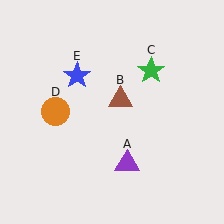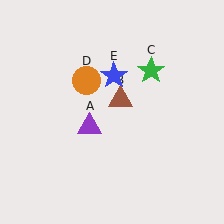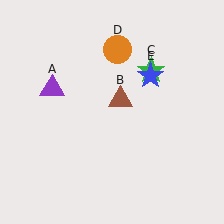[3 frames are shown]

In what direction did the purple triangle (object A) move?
The purple triangle (object A) moved up and to the left.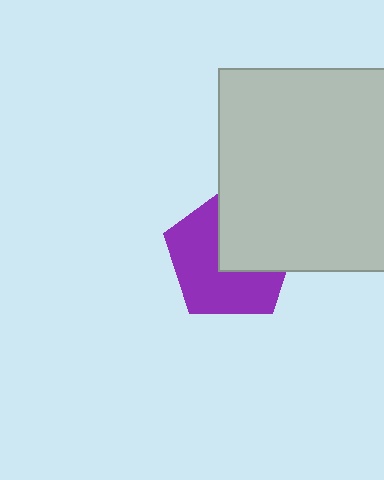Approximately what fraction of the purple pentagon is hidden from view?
Roughly 42% of the purple pentagon is hidden behind the light gray rectangle.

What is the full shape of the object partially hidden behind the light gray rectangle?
The partially hidden object is a purple pentagon.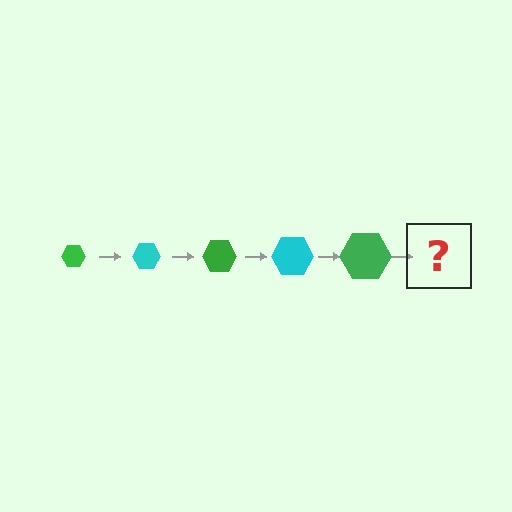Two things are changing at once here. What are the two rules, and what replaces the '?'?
The two rules are that the hexagon grows larger each step and the color cycles through green and cyan. The '?' should be a cyan hexagon, larger than the previous one.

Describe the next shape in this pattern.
It should be a cyan hexagon, larger than the previous one.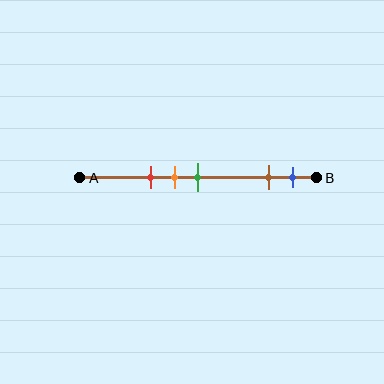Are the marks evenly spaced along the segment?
No, the marks are not evenly spaced.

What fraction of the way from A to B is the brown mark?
The brown mark is approximately 80% (0.8) of the way from A to B.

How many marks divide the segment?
There are 5 marks dividing the segment.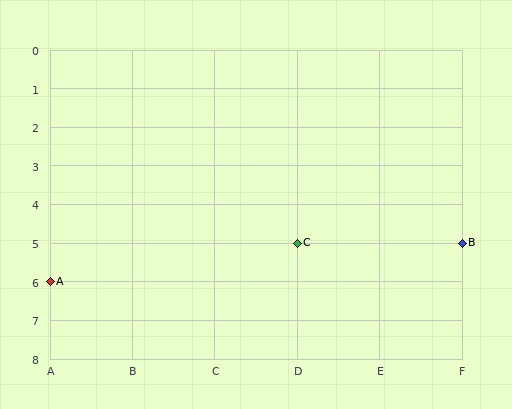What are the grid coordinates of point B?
Point B is at grid coordinates (F, 5).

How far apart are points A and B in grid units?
Points A and B are 5 columns and 1 row apart (about 5.1 grid units diagonally).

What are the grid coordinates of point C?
Point C is at grid coordinates (D, 5).